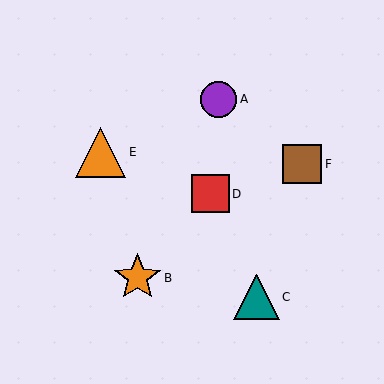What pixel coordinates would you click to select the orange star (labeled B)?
Click at (137, 278) to select the orange star B.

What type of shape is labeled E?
Shape E is an orange triangle.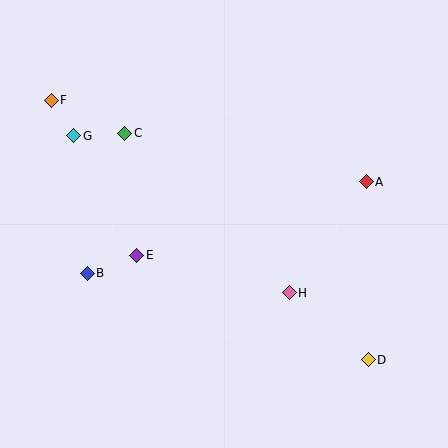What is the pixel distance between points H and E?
The distance between H and E is 157 pixels.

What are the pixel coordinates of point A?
Point A is at (366, 182).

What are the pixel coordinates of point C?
Point C is at (125, 133).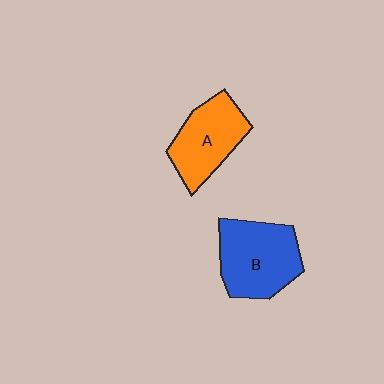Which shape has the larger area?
Shape B (blue).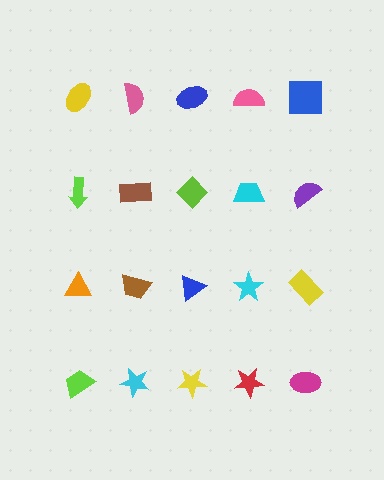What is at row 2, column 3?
A lime diamond.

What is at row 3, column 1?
An orange triangle.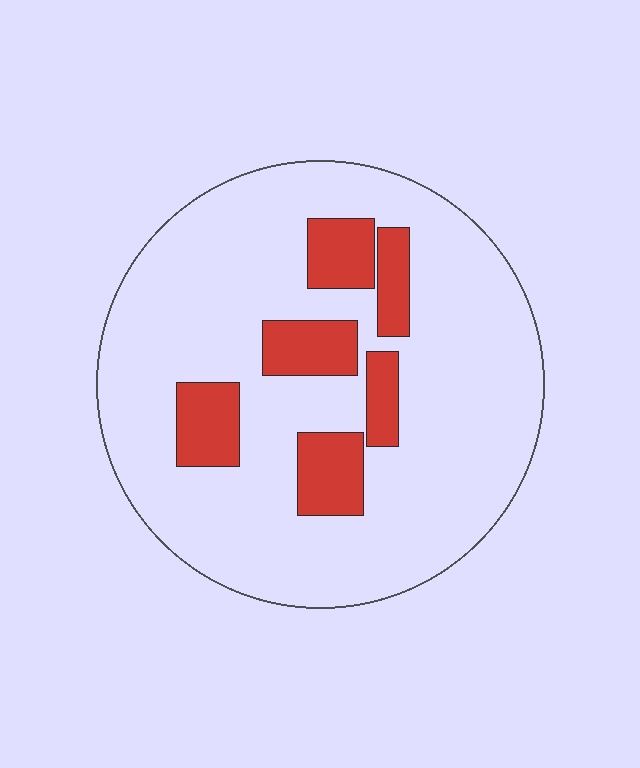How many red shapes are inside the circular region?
6.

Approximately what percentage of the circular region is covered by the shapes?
Approximately 20%.